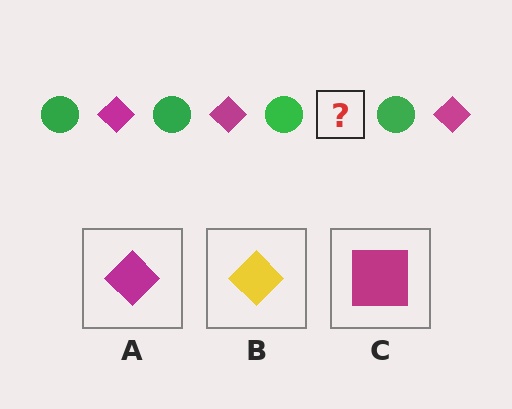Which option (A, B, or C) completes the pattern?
A.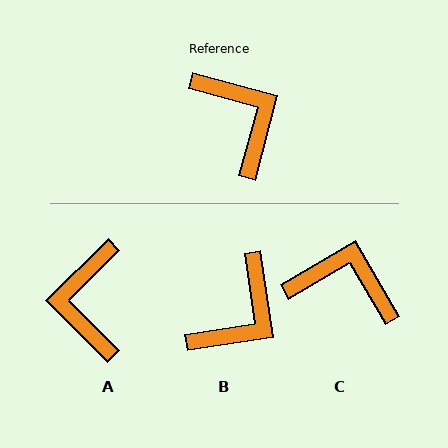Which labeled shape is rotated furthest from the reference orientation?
A, about 150 degrees away.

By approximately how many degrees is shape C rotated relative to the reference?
Approximately 45 degrees counter-clockwise.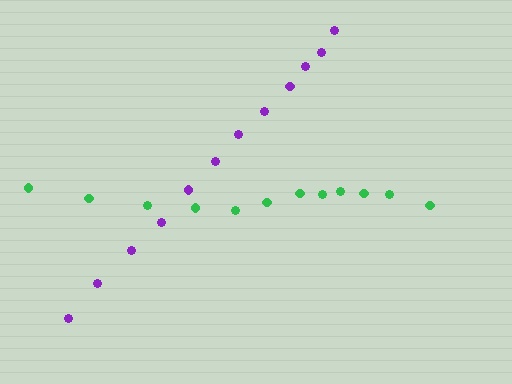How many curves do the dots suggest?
There are 2 distinct paths.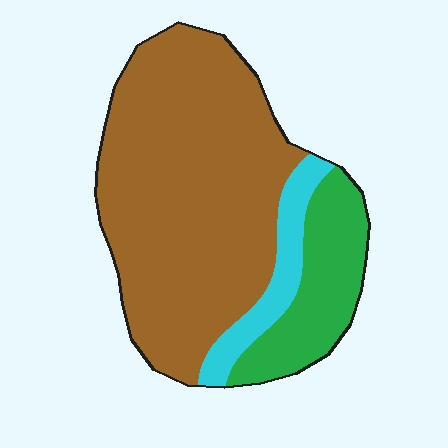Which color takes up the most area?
Brown, at roughly 70%.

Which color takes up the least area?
Cyan, at roughly 10%.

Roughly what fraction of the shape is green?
Green takes up about one fifth (1/5) of the shape.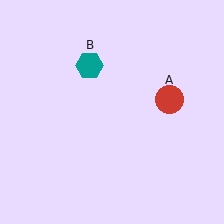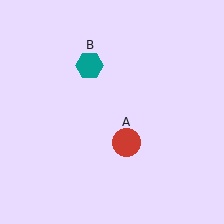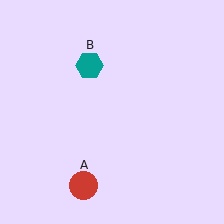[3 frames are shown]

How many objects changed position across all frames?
1 object changed position: red circle (object A).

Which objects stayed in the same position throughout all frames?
Teal hexagon (object B) remained stationary.